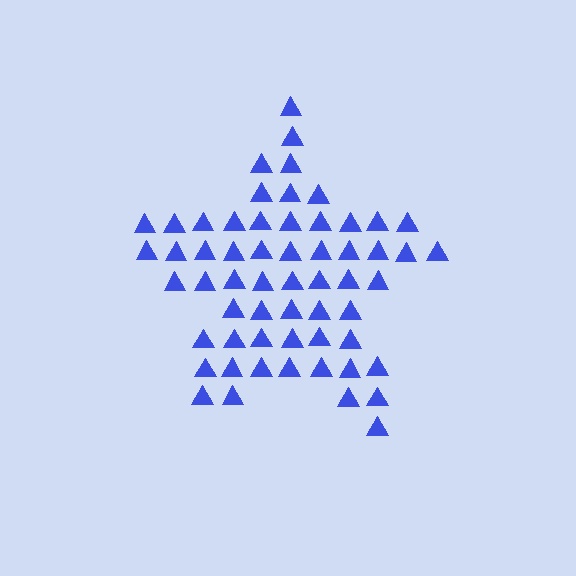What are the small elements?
The small elements are triangles.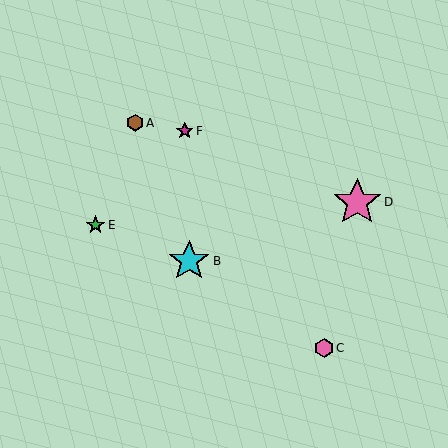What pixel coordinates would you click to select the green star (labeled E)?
Click at (95, 225) to select the green star E.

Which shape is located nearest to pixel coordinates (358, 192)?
The pink star (labeled D) at (357, 202) is nearest to that location.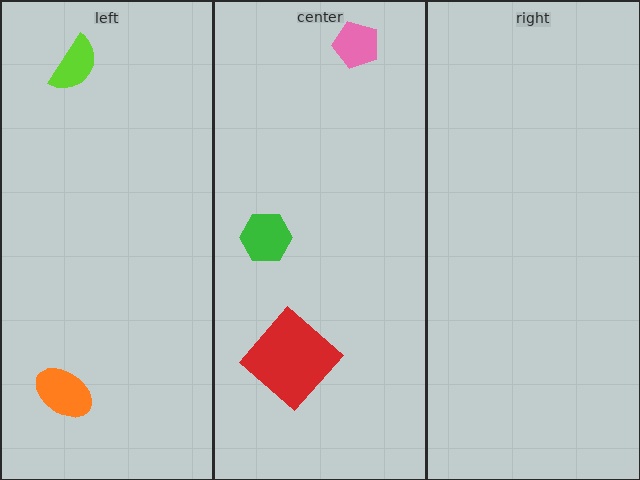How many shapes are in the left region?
2.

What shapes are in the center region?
The green hexagon, the pink pentagon, the red diamond.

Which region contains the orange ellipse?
The left region.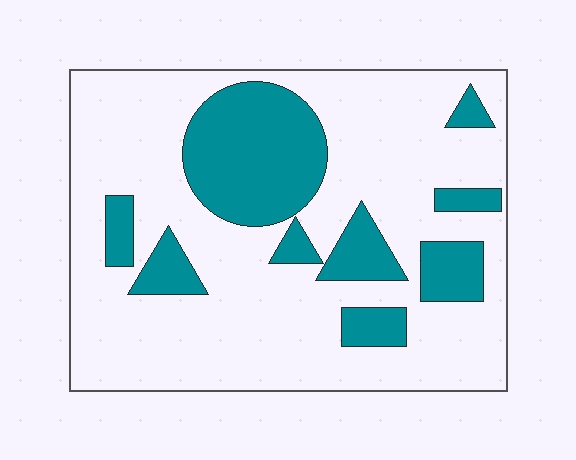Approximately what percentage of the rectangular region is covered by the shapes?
Approximately 25%.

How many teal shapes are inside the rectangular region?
9.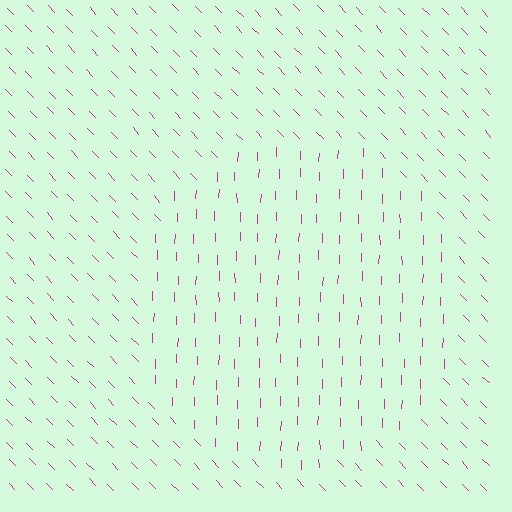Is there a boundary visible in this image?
Yes, there is a texture boundary formed by a change in line orientation.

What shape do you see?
I see a circle.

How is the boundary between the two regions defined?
The boundary is defined purely by a change in line orientation (approximately 45 degrees difference). All lines are the same color and thickness.